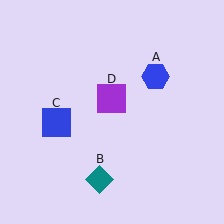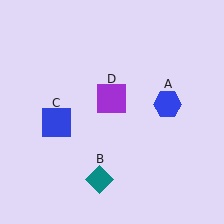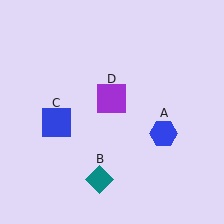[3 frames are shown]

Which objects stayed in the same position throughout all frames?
Teal diamond (object B) and blue square (object C) and purple square (object D) remained stationary.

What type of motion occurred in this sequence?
The blue hexagon (object A) rotated clockwise around the center of the scene.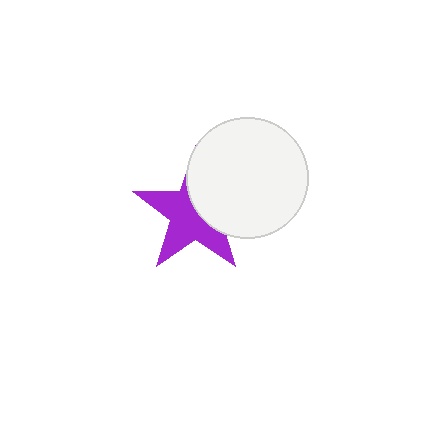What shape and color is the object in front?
The object in front is a white circle.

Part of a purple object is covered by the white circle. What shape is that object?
It is a star.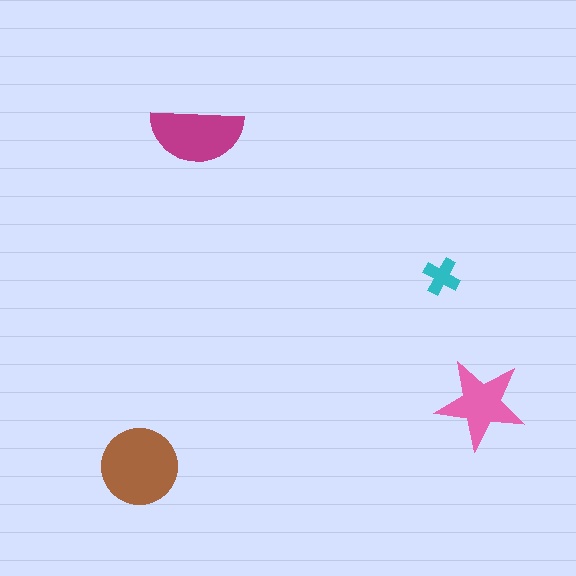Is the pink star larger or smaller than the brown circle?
Smaller.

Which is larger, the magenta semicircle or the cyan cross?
The magenta semicircle.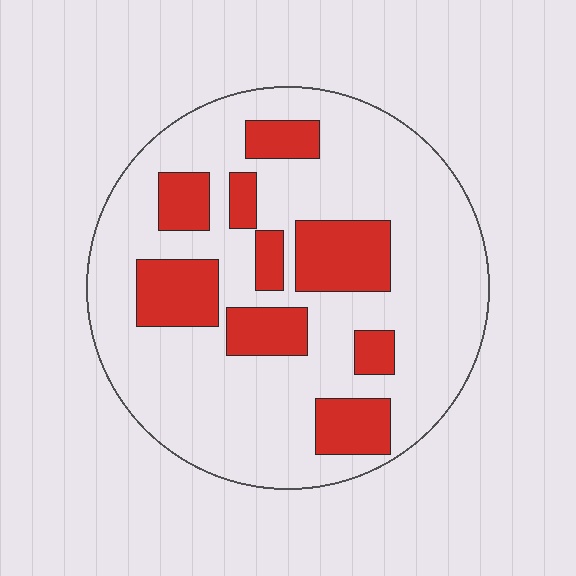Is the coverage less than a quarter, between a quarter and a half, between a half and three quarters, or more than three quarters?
Between a quarter and a half.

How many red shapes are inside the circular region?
9.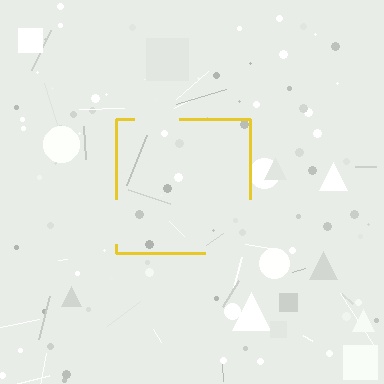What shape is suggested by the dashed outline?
The dashed outline suggests a square.